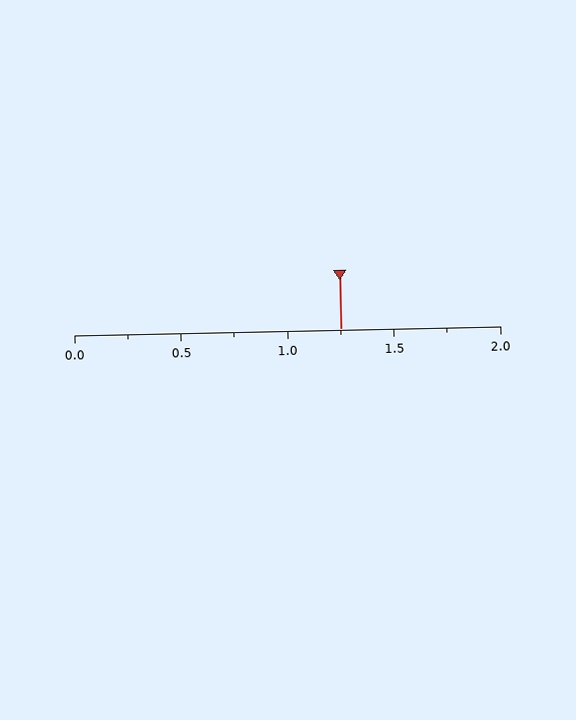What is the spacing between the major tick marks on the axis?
The major ticks are spaced 0.5 apart.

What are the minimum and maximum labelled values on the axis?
The axis runs from 0.0 to 2.0.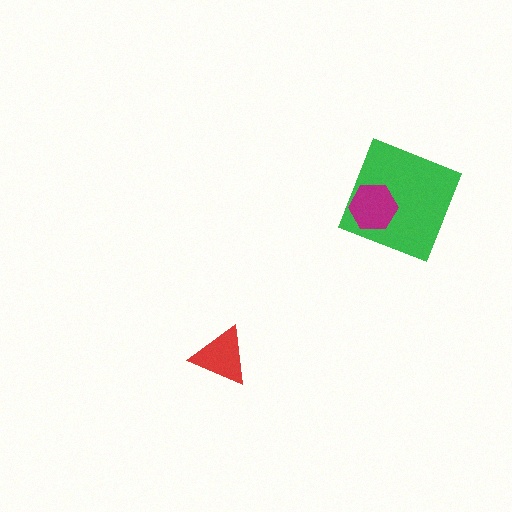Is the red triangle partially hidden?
No, no other shape covers it.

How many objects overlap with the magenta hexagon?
1 object overlaps with the magenta hexagon.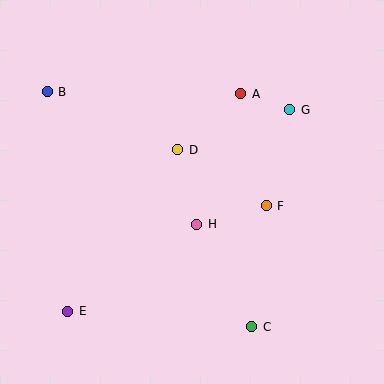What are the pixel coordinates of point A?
Point A is at (241, 94).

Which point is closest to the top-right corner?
Point G is closest to the top-right corner.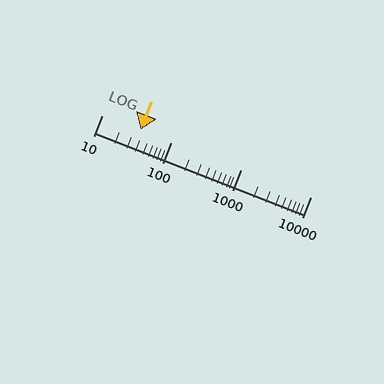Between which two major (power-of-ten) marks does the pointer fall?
The pointer is between 10 and 100.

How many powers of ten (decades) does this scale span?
The scale spans 3 decades, from 10 to 10000.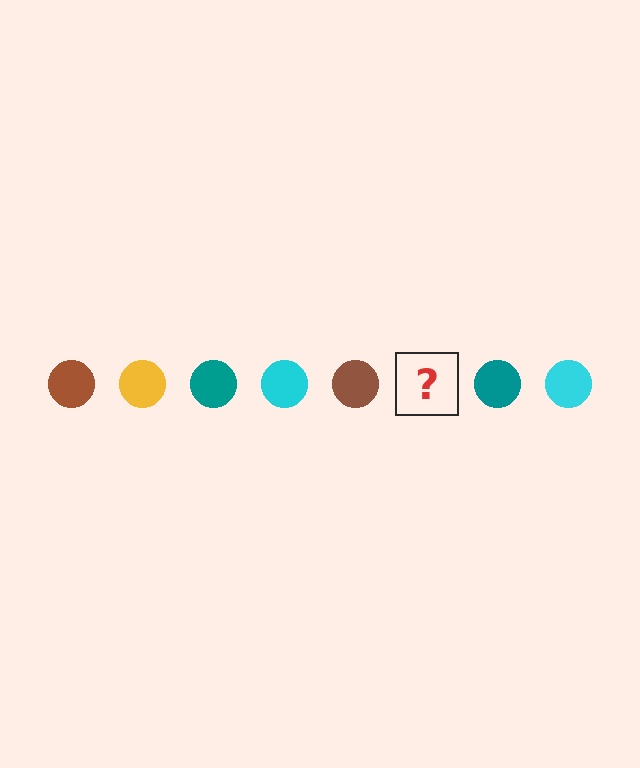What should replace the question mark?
The question mark should be replaced with a yellow circle.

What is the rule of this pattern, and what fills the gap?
The rule is that the pattern cycles through brown, yellow, teal, cyan circles. The gap should be filled with a yellow circle.